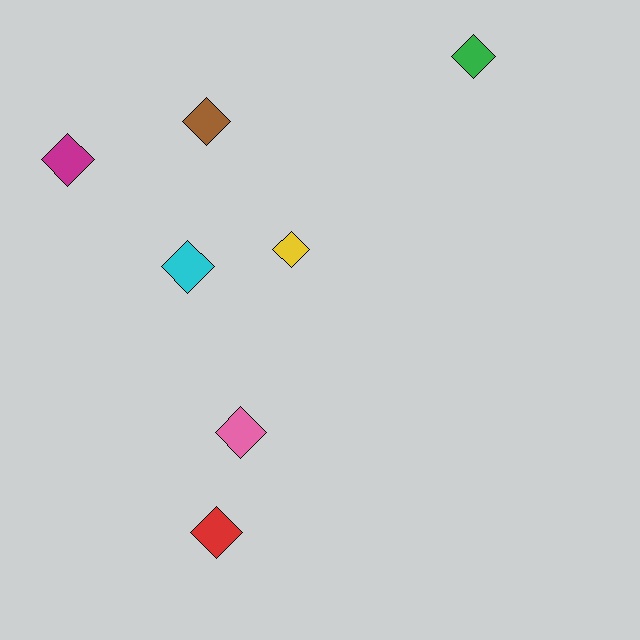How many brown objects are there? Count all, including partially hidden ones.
There is 1 brown object.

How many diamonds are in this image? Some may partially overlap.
There are 7 diamonds.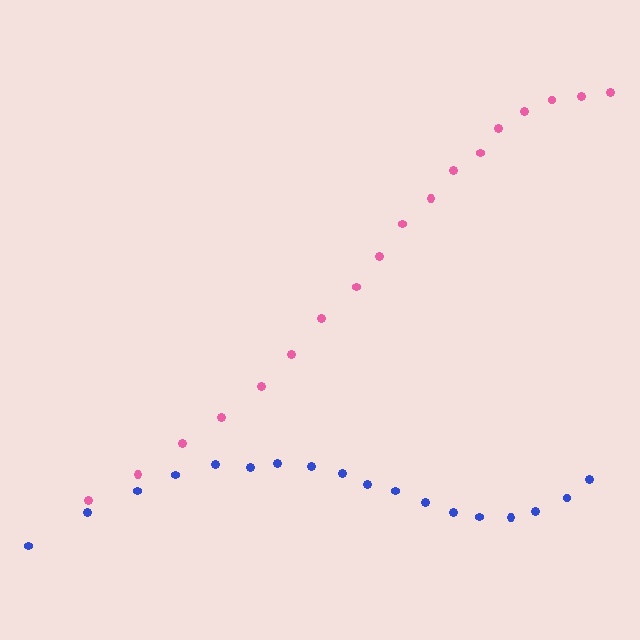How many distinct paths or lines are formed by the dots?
There are 2 distinct paths.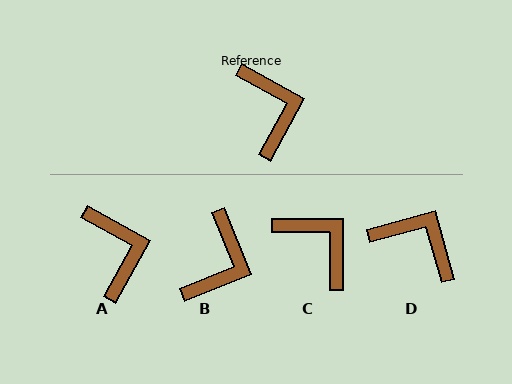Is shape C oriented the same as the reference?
No, it is off by about 28 degrees.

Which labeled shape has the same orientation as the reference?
A.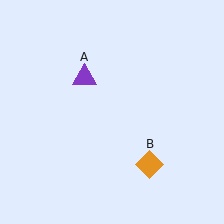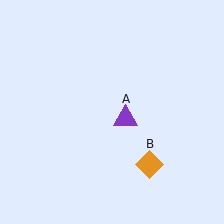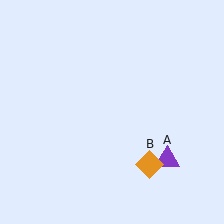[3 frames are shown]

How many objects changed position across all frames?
1 object changed position: purple triangle (object A).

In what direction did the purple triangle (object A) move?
The purple triangle (object A) moved down and to the right.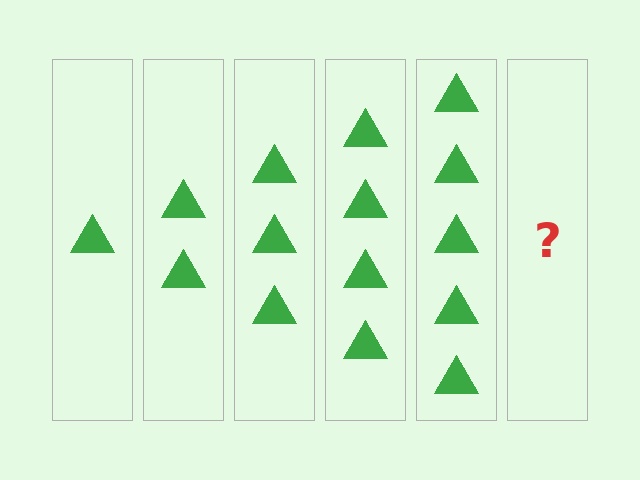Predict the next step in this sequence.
The next step is 6 triangles.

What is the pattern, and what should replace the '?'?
The pattern is that each step adds one more triangle. The '?' should be 6 triangles.